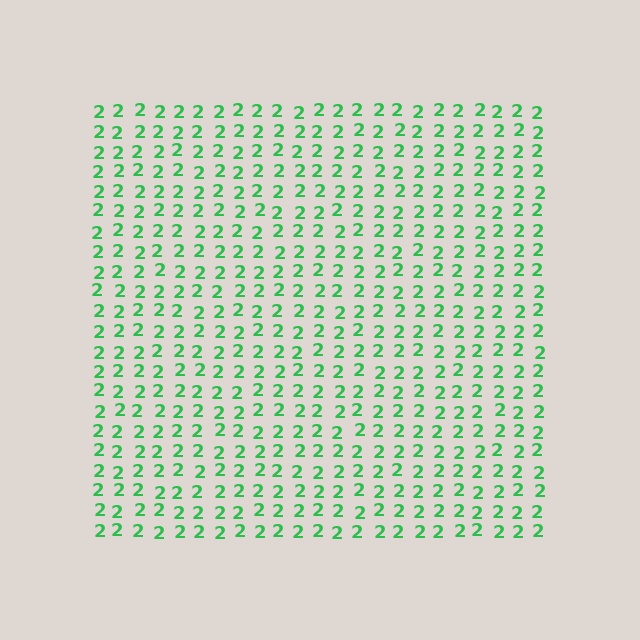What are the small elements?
The small elements are digit 2's.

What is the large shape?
The large shape is a square.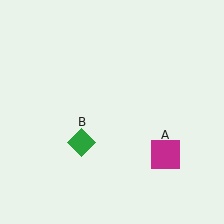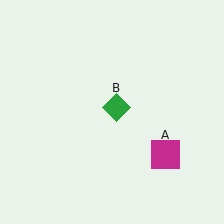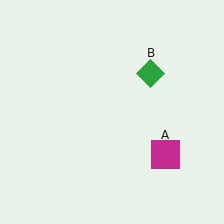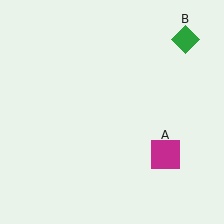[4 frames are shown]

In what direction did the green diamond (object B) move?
The green diamond (object B) moved up and to the right.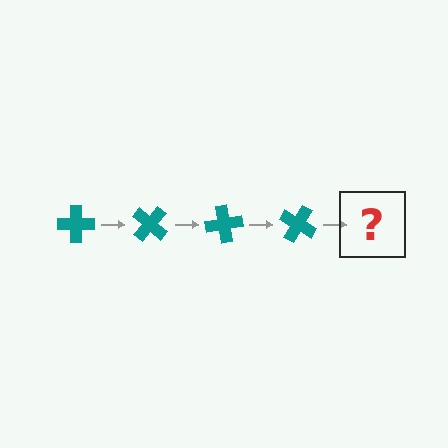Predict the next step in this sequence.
The next step is a teal cross rotated 160 degrees.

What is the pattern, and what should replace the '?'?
The pattern is that the cross rotates 40 degrees each step. The '?' should be a teal cross rotated 160 degrees.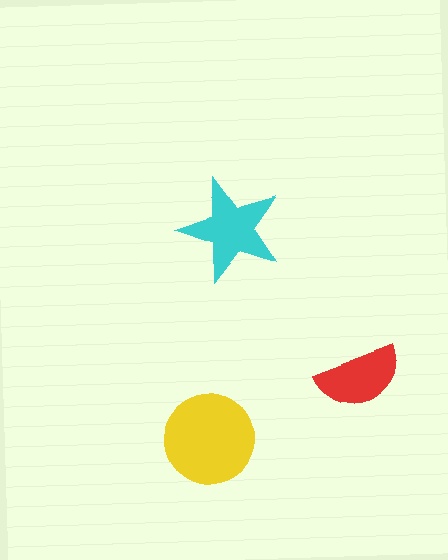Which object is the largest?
The yellow circle.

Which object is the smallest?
The red semicircle.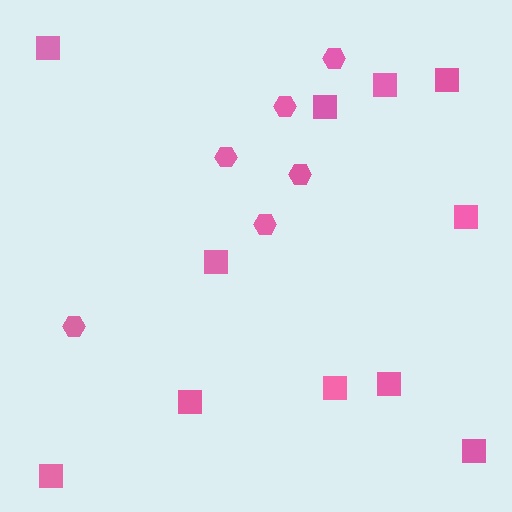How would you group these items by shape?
There are 2 groups: one group of squares (11) and one group of hexagons (6).